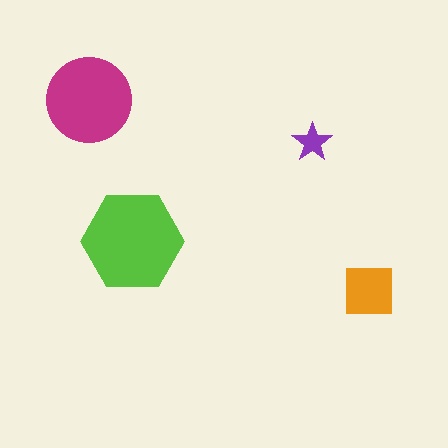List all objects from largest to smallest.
The lime hexagon, the magenta circle, the orange square, the purple star.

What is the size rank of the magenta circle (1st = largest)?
2nd.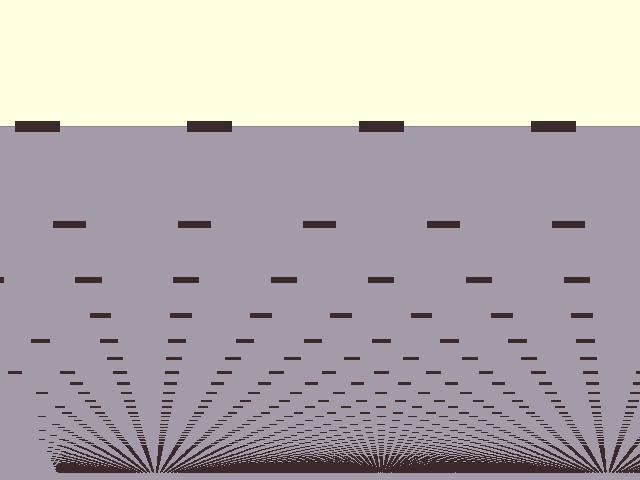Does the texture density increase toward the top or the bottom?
Density increases toward the bottom.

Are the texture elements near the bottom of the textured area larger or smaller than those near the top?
Smaller. The gradient is inverted — elements near the bottom are smaller and denser.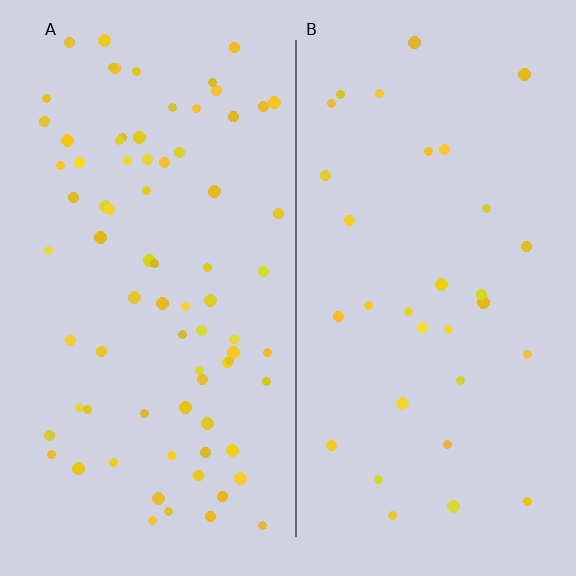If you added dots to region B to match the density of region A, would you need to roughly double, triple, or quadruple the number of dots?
Approximately double.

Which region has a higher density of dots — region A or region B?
A (the left).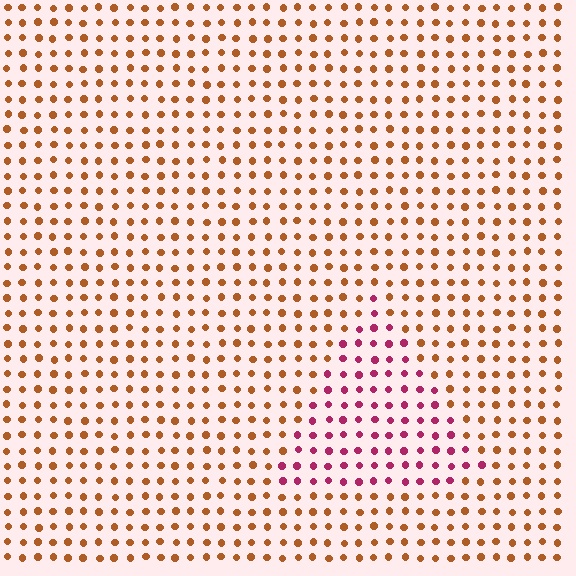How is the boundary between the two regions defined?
The boundary is defined purely by a slight shift in hue (about 53 degrees). Spacing, size, and orientation are identical on both sides.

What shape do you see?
I see a triangle.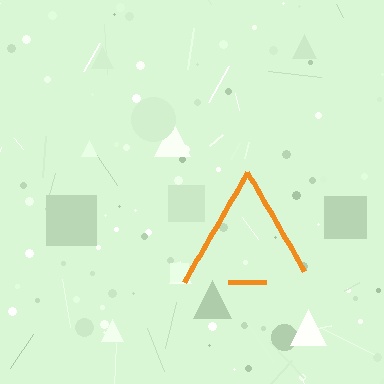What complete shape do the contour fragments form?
The contour fragments form a triangle.